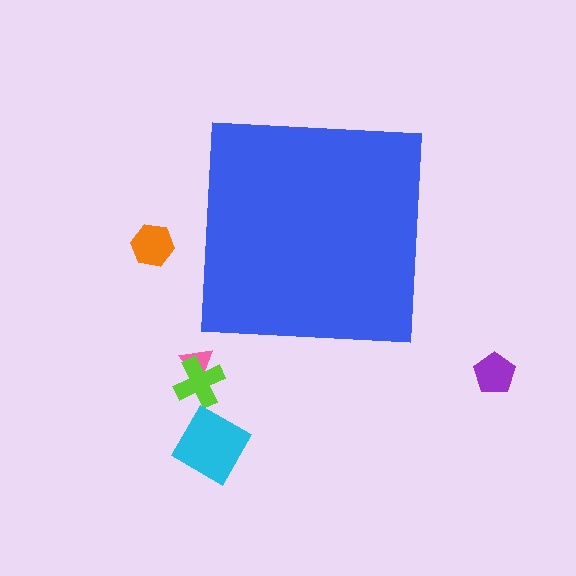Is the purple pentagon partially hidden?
No, the purple pentagon is fully visible.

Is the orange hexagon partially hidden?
No, the orange hexagon is fully visible.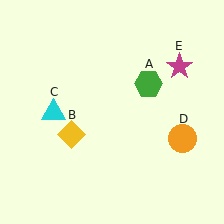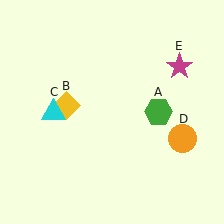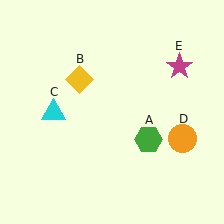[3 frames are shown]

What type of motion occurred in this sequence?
The green hexagon (object A), yellow diamond (object B) rotated clockwise around the center of the scene.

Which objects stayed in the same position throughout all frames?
Cyan triangle (object C) and orange circle (object D) and magenta star (object E) remained stationary.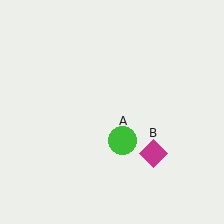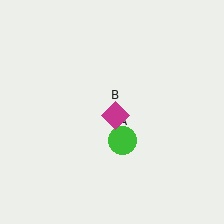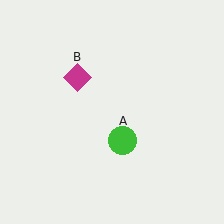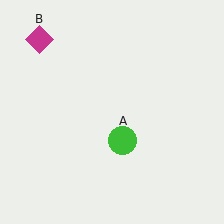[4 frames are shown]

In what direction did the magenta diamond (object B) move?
The magenta diamond (object B) moved up and to the left.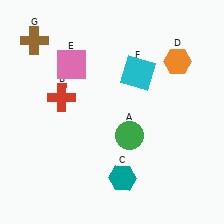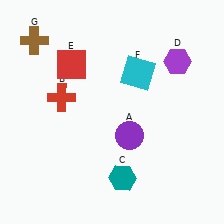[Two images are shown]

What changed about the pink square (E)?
In Image 1, E is pink. In Image 2, it changed to red.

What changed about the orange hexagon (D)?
In Image 1, D is orange. In Image 2, it changed to purple.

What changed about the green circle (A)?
In Image 1, A is green. In Image 2, it changed to purple.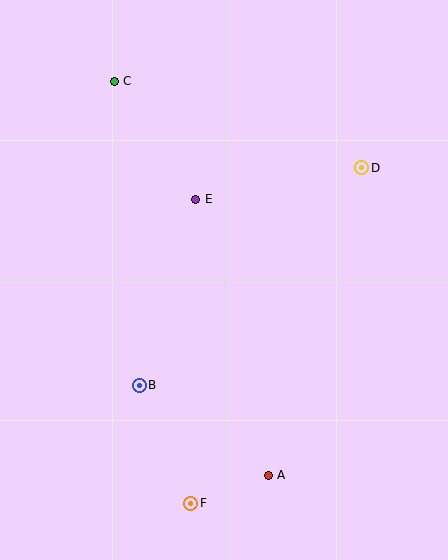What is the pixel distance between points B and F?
The distance between B and F is 128 pixels.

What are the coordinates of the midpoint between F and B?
The midpoint between F and B is at (165, 444).